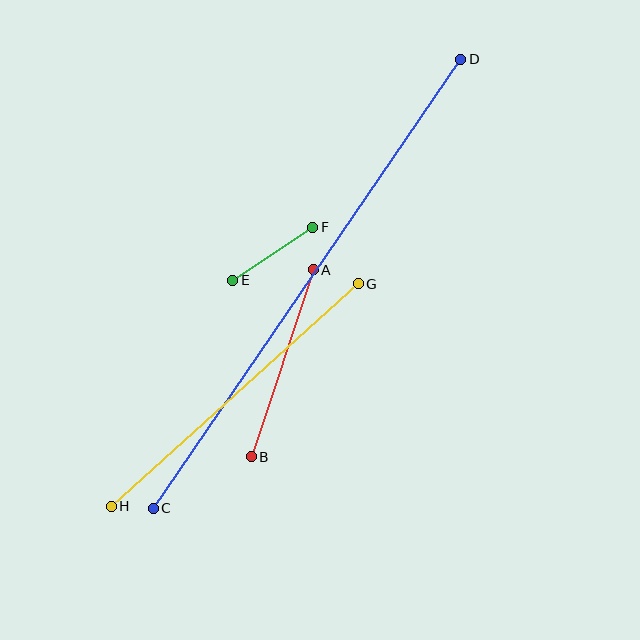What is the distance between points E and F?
The distance is approximately 96 pixels.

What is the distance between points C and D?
The distance is approximately 544 pixels.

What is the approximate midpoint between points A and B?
The midpoint is at approximately (282, 363) pixels.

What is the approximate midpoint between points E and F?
The midpoint is at approximately (273, 254) pixels.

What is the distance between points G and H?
The distance is approximately 333 pixels.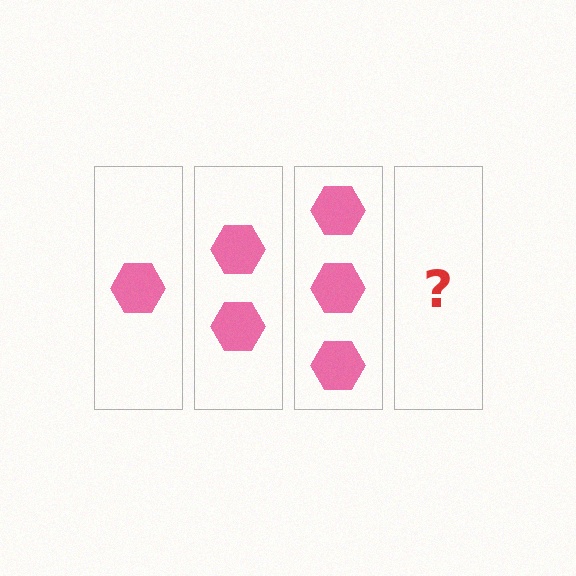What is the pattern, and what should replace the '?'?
The pattern is that each step adds one more hexagon. The '?' should be 4 hexagons.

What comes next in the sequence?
The next element should be 4 hexagons.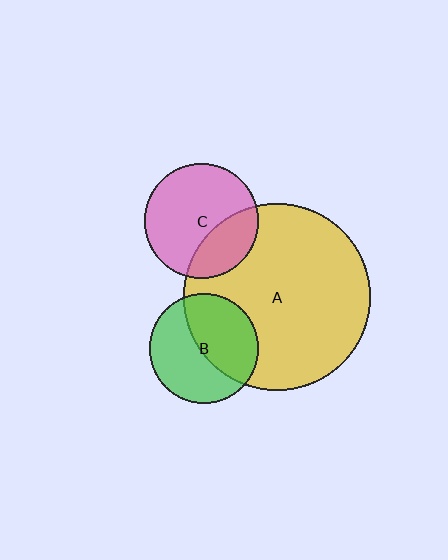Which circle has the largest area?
Circle A (yellow).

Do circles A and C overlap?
Yes.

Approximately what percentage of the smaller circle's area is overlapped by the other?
Approximately 30%.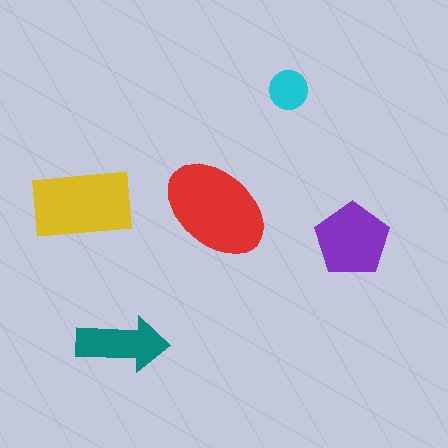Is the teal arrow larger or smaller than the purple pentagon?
Smaller.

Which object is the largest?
The red ellipse.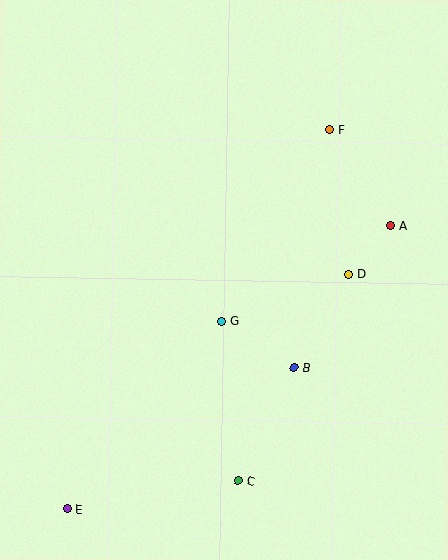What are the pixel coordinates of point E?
Point E is at (67, 509).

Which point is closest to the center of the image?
Point G at (222, 321) is closest to the center.